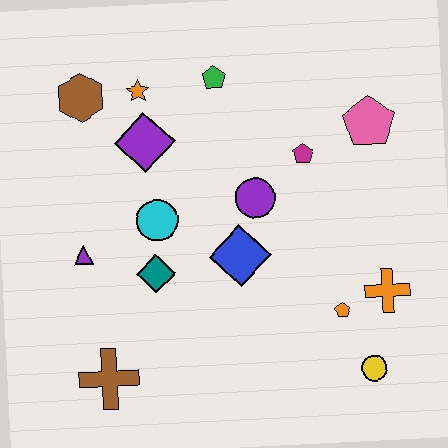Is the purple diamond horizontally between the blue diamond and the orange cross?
No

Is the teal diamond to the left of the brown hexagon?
No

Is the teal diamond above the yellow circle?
Yes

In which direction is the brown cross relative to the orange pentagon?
The brown cross is to the left of the orange pentagon.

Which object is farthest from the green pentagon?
The yellow circle is farthest from the green pentagon.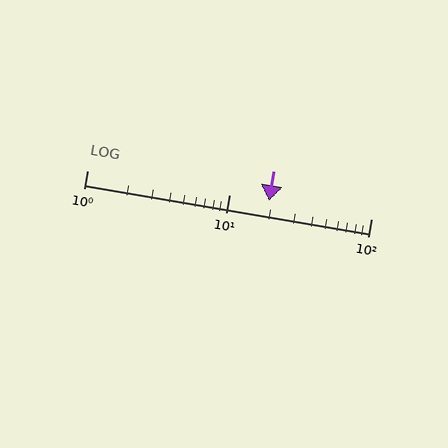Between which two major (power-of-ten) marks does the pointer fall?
The pointer is between 10 and 100.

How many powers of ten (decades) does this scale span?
The scale spans 2 decades, from 1 to 100.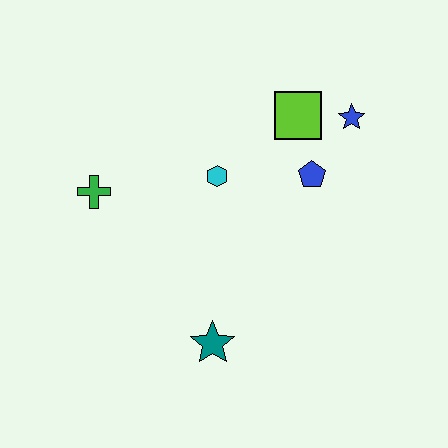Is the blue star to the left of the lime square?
No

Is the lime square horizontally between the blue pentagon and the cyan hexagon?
Yes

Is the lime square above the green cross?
Yes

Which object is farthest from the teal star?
The blue star is farthest from the teal star.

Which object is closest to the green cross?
The cyan hexagon is closest to the green cross.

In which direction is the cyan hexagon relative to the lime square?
The cyan hexagon is to the left of the lime square.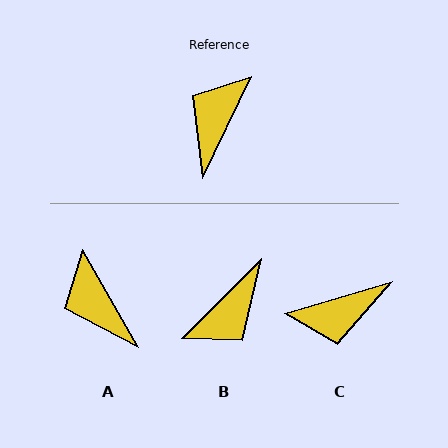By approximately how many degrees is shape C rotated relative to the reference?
Approximately 132 degrees counter-clockwise.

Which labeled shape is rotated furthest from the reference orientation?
B, about 160 degrees away.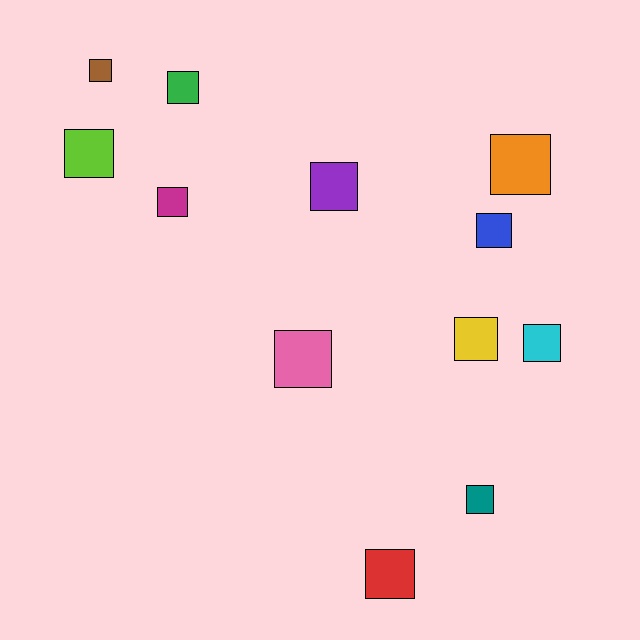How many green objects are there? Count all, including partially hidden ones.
There is 1 green object.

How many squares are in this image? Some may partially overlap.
There are 12 squares.